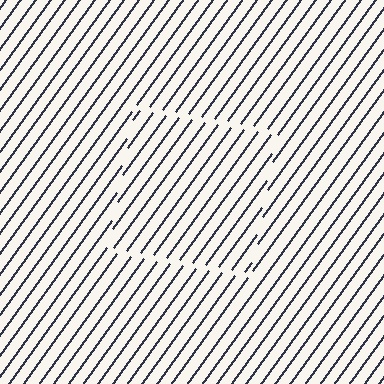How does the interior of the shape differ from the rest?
The interior of the shape contains the same grating, shifted by half a period — the contour is defined by the phase discontinuity where line-ends from the inner and outer gratings abut.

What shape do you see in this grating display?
An illusory square. The interior of the shape contains the same grating, shifted by half a period — the contour is defined by the phase discontinuity where line-ends from the inner and outer gratings abut.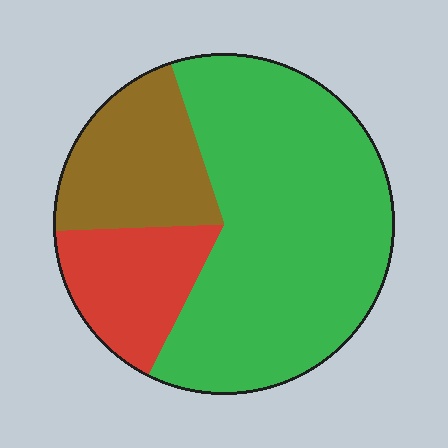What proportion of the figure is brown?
Brown covers about 20% of the figure.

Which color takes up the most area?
Green, at roughly 60%.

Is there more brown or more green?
Green.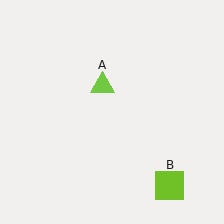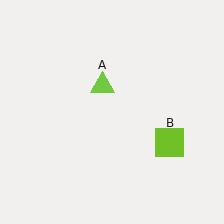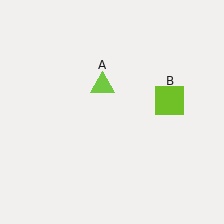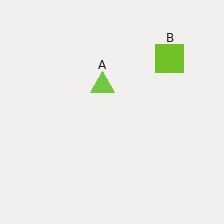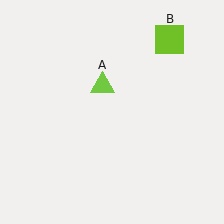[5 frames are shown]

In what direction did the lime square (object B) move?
The lime square (object B) moved up.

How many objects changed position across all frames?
1 object changed position: lime square (object B).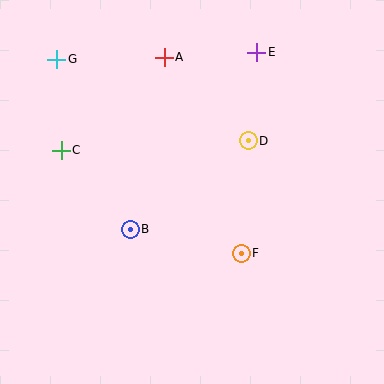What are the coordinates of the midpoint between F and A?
The midpoint between F and A is at (203, 155).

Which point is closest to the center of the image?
Point B at (130, 229) is closest to the center.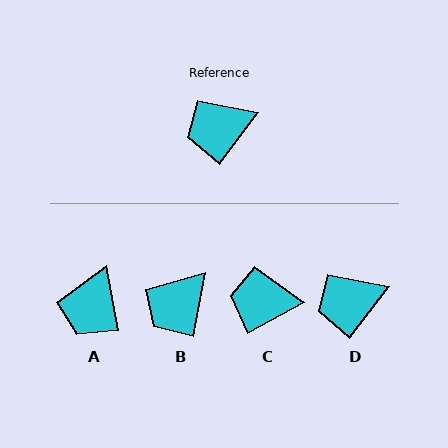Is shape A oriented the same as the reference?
No, it is off by about 47 degrees.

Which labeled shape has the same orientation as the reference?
D.